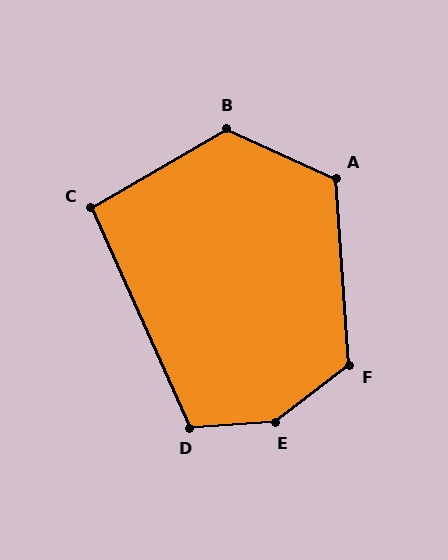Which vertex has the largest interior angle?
E, at approximately 146 degrees.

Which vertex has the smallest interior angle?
C, at approximately 96 degrees.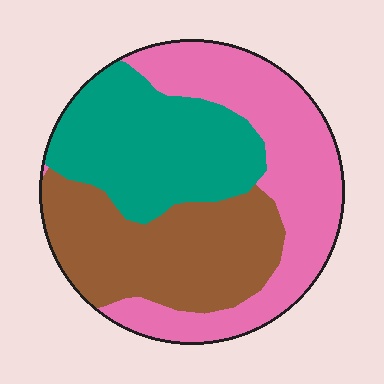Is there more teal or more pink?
Pink.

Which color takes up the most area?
Pink, at roughly 35%.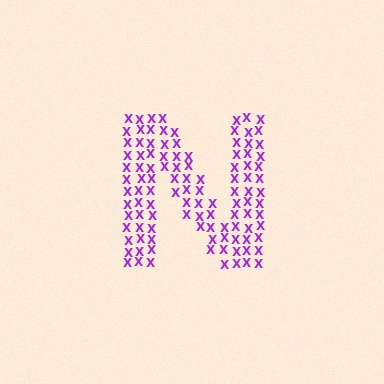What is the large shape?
The large shape is the letter N.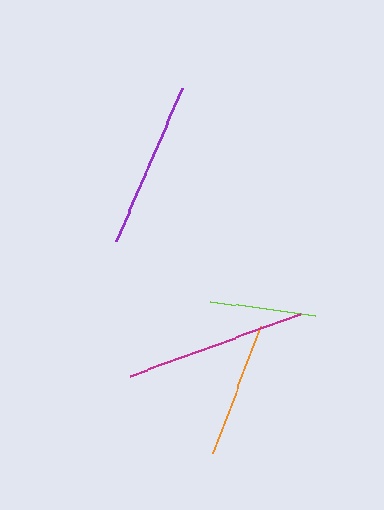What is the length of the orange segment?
The orange segment is approximately 136 pixels long.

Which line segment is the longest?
The magenta line is the longest at approximately 181 pixels.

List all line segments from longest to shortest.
From longest to shortest: magenta, purple, orange, lime.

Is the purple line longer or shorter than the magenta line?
The magenta line is longer than the purple line.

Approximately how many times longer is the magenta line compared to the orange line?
The magenta line is approximately 1.3 times the length of the orange line.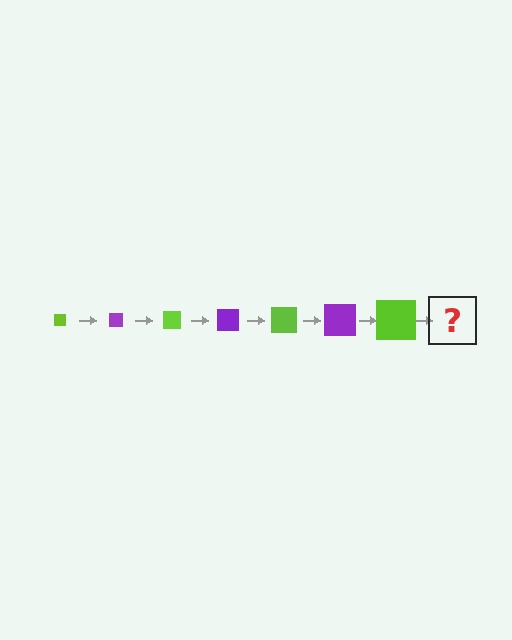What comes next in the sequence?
The next element should be a purple square, larger than the previous one.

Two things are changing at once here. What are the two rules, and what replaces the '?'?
The two rules are that the square grows larger each step and the color cycles through lime and purple. The '?' should be a purple square, larger than the previous one.